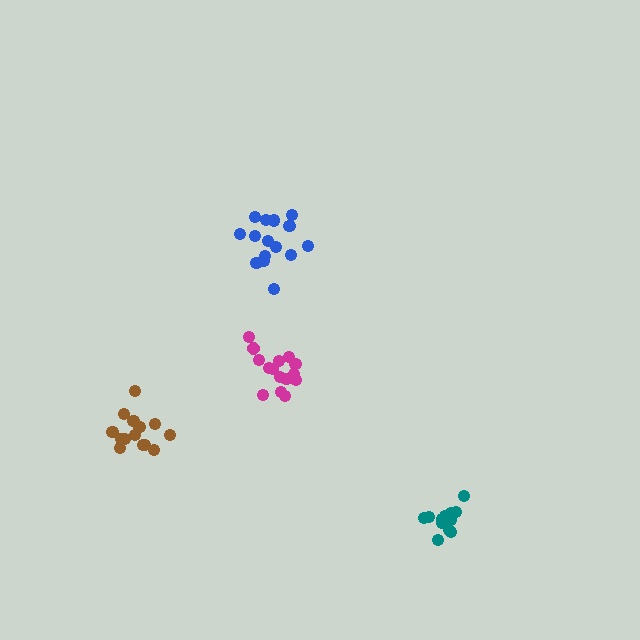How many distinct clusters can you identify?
There are 4 distinct clusters.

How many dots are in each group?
Group 1: 14 dots, Group 2: 15 dots, Group 3: 15 dots, Group 4: 14 dots (58 total).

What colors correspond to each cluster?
The clusters are colored: teal, magenta, blue, brown.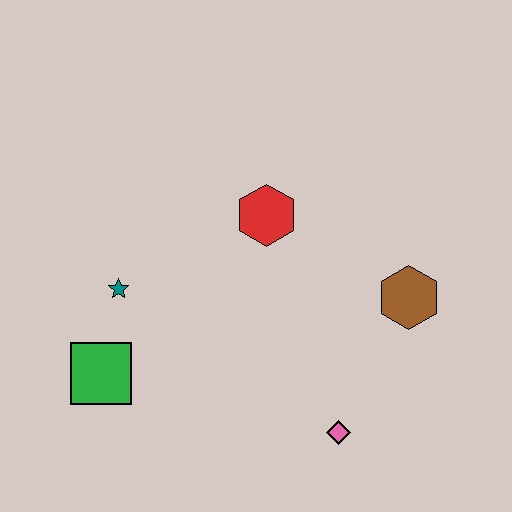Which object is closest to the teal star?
The green square is closest to the teal star.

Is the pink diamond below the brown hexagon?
Yes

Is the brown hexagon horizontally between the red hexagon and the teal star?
No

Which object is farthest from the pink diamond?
The teal star is farthest from the pink diamond.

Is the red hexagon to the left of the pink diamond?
Yes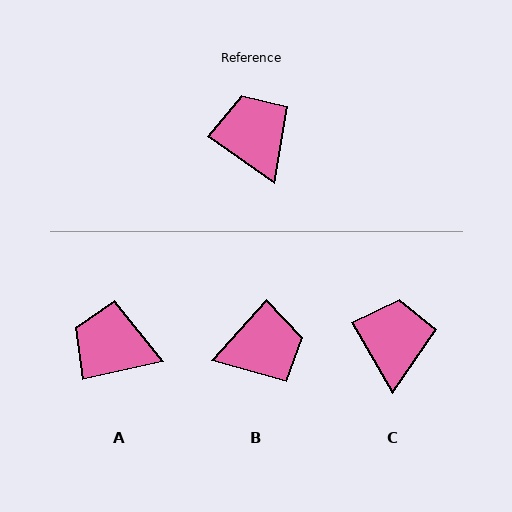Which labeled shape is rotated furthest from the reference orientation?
B, about 97 degrees away.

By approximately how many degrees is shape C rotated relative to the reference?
Approximately 25 degrees clockwise.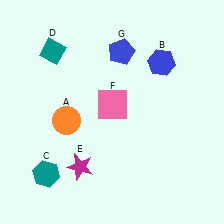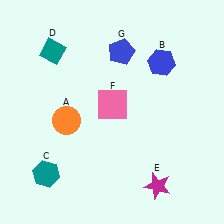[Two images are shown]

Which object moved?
The magenta star (E) moved right.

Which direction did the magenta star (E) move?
The magenta star (E) moved right.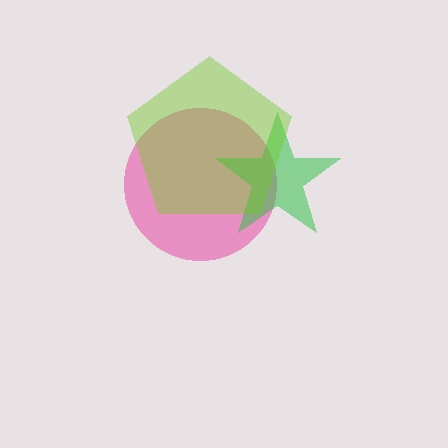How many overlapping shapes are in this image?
There are 3 overlapping shapes in the image.